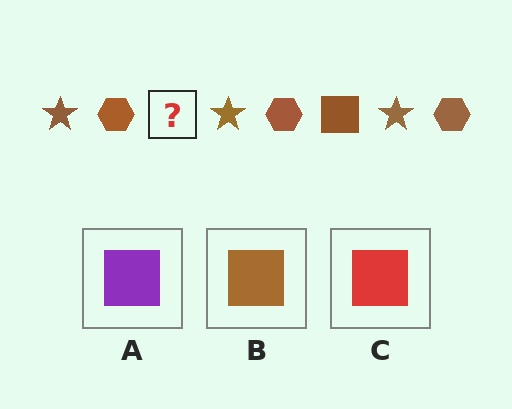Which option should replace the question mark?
Option B.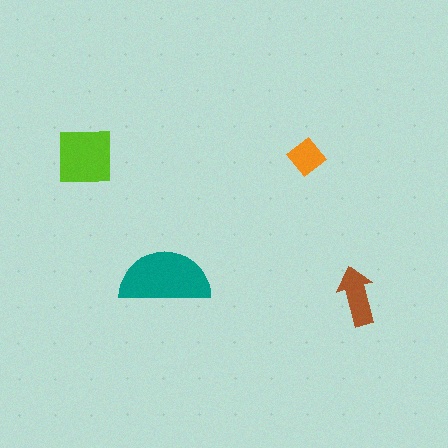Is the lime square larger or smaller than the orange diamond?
Larger.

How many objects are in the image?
There are 4 objects in the image.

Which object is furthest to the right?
The brown arrow is rightmost.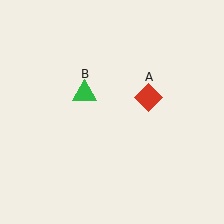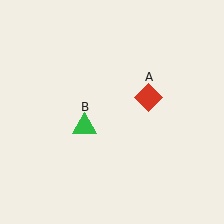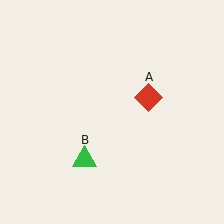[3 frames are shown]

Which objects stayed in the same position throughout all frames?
Red diamond (object A) remained stationary.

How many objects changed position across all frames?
1 object changed position: green triangle (object B).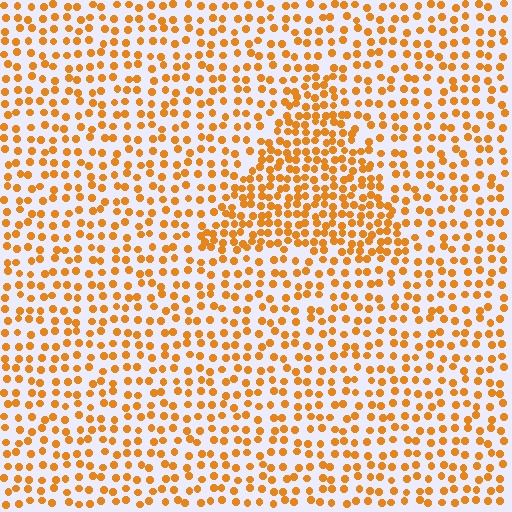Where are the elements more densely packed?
The elements are more densely packed inside the triangle boundary.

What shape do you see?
I see a triangle.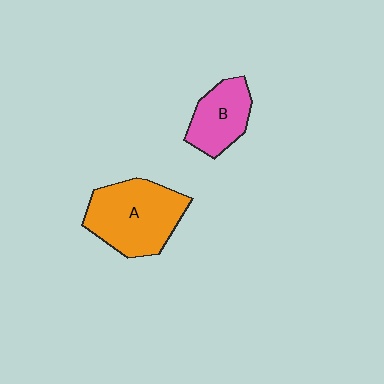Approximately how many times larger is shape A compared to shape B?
Approximately 1.7 times.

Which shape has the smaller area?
Shape B (pink).